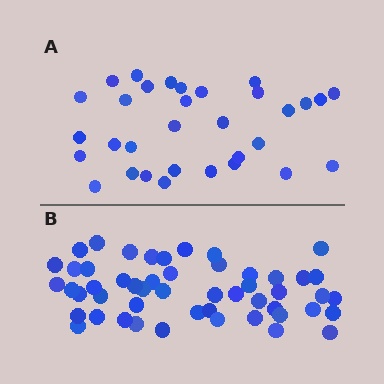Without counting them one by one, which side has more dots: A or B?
Region B (the bottom region) has more dots.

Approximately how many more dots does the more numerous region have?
Region B has approximately 20 more dots than region A.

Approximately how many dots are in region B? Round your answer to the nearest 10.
About 50 dots. (The exact count is 51, which rounds to 50.)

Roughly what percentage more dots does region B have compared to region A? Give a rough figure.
About 60% more.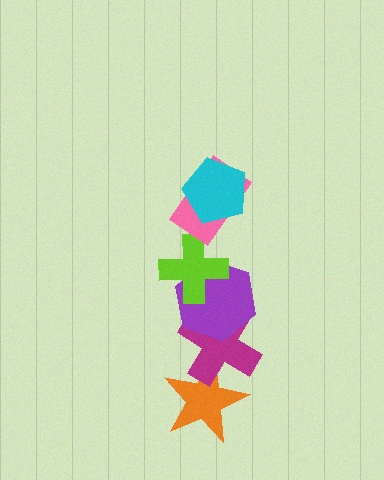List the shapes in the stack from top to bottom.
From top to bottom: the cyan pentagon, the pink rectangle, the lime cross, the purple hexagon, the magenta cross, the orange star.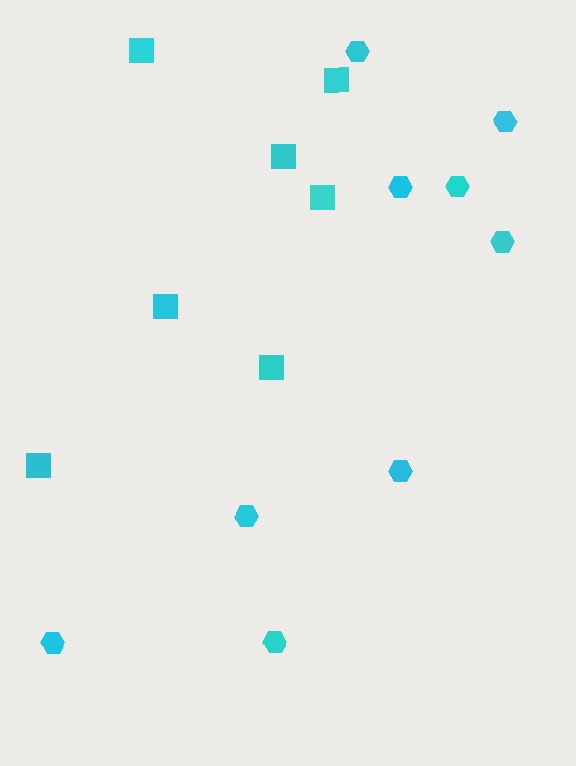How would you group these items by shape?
There are 2 groups: one group of hexagons (9) and one group of squares (7).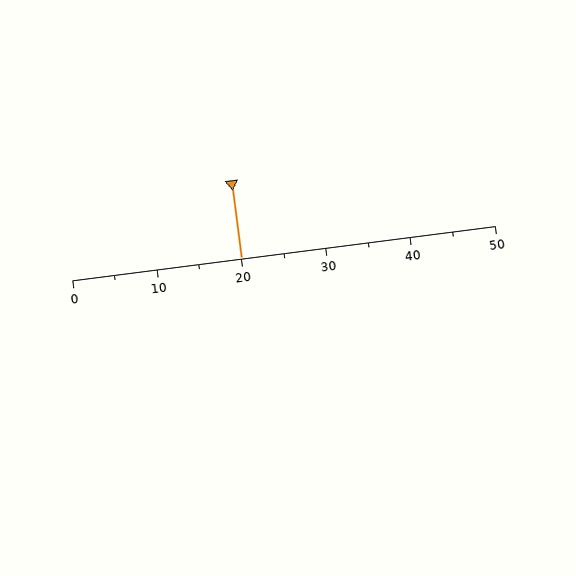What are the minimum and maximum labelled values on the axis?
The axis runs from 0 to 50.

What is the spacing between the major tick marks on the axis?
The major ticks are spaced 10 apart.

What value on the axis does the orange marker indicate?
The marker indicates approximately 20.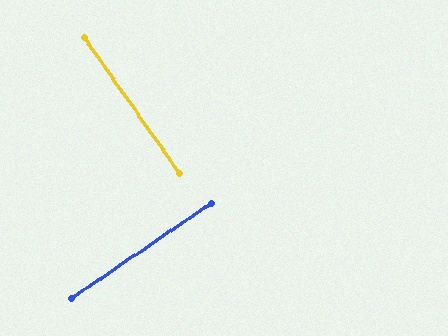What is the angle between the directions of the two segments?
Approximately 89 degrees.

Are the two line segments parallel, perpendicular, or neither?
Perpendicular — they meet at approximately 89°.